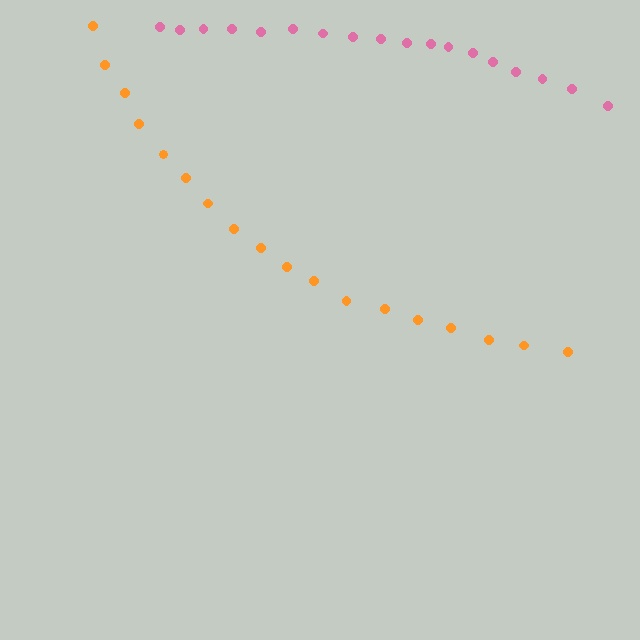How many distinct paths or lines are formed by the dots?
There are 2 distinct paths.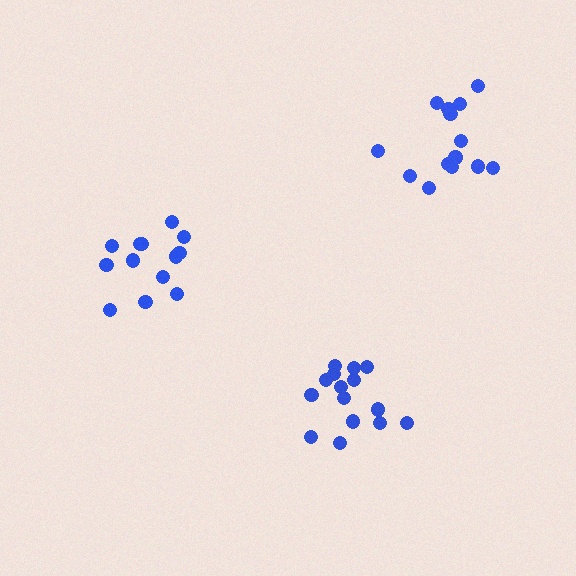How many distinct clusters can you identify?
There are 3 distinct clusters.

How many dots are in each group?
Group 1: 15 dots, Group 2: 13 dots, Group 3: 14 dots (42 total).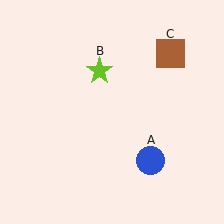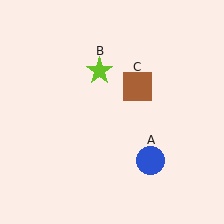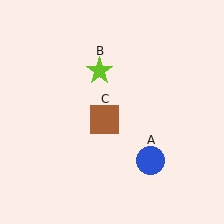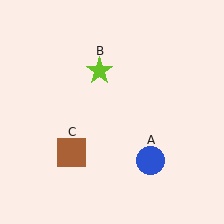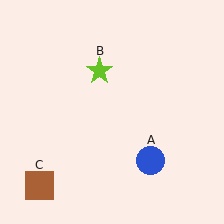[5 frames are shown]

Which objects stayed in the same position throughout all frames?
Blue circle (object A) and lime star (object B) remained stationary.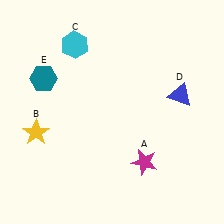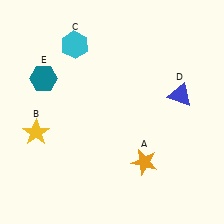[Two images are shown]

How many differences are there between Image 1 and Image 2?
There is 1 difference between the two images.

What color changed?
The star (A) changed from magenta in Image 1 to orange in Image 2.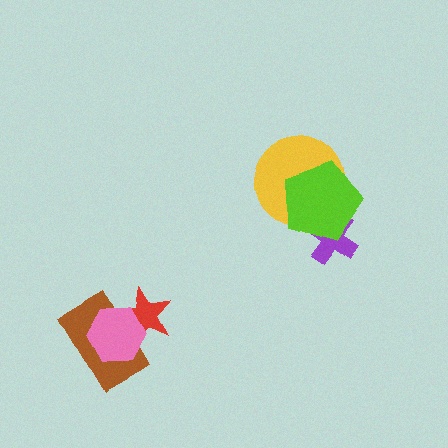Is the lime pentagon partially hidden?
No, no other shape covers it.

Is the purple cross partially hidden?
Yes, it is partially covered by another shape.